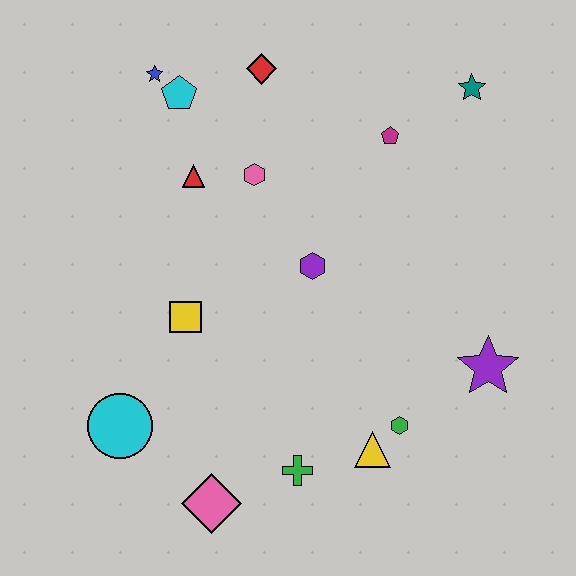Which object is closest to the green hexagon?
The yellow triangle is closest to the green hexagon.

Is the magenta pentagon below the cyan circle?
No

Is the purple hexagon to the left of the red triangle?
No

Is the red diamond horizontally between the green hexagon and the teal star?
No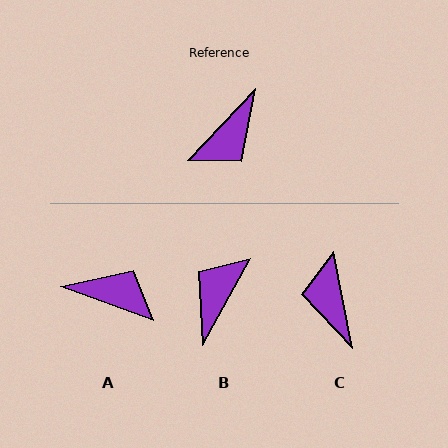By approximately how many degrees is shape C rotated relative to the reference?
Approximately 126 degrees clockwise.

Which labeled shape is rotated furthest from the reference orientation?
B, about 166 degrees away.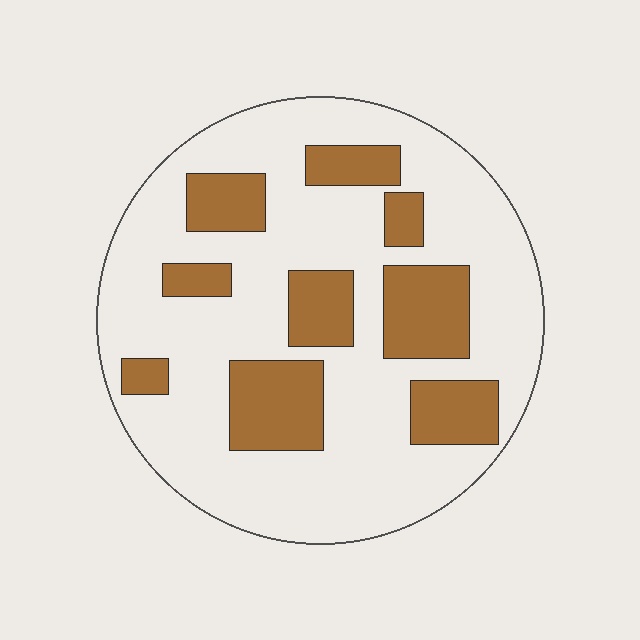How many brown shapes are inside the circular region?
9.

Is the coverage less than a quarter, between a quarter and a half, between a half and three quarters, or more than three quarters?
Between a quarter and a half.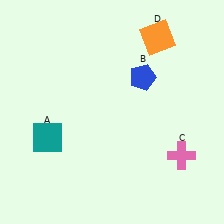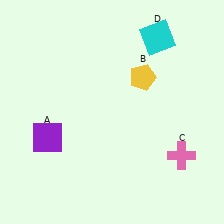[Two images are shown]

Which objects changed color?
A changed from teal to purple. B changed from blue to yellow. D changed from orange to cyan.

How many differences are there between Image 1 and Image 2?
There are 3 differences between the two images.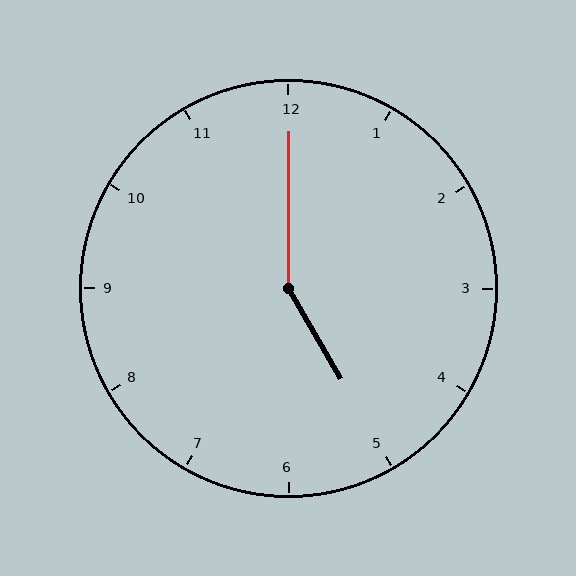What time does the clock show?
5:00.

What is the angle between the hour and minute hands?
Approximately 150 degrees.